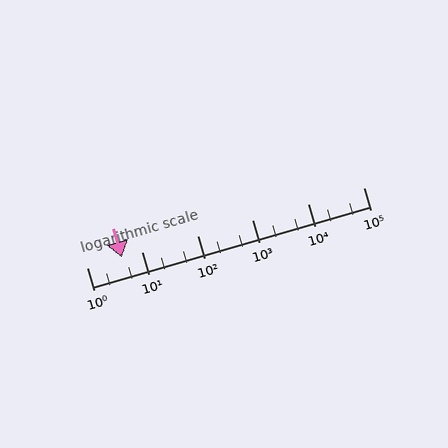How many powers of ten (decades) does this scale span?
The scale spans 5 decades, from 1 to 100000.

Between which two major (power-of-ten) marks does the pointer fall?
The pointer is between 1 and 10.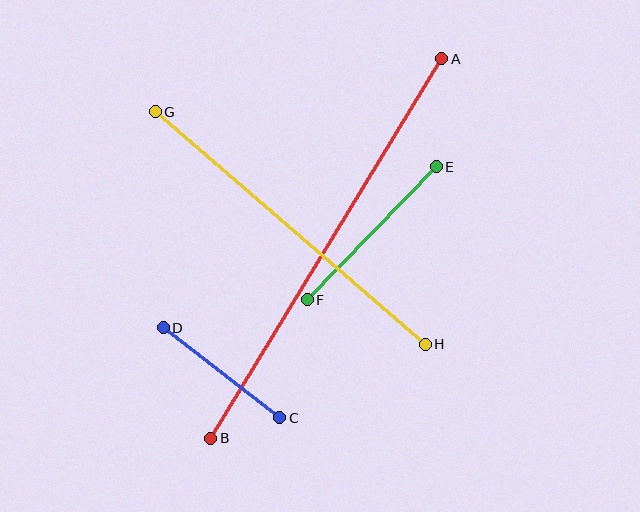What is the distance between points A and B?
The distance is approximately 444 pixels.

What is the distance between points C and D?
The distance is approximately 147 pixels.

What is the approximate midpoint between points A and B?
The midpoint is at approximately (326, 248) pixels.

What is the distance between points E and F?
The distance is approximately 185 pixels.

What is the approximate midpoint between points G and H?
The midpoint is at approximately (290, 228) pixels.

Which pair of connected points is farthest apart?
Points A and B are farthest apart.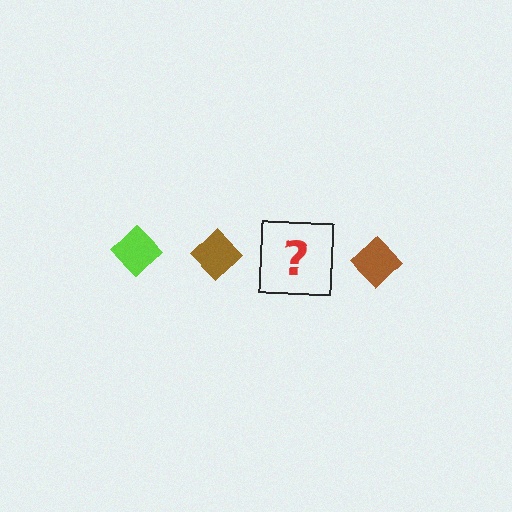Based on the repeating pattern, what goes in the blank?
The blank should be a lime diamond.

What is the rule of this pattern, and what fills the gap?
The rule is that the pattern cycles through lime, brown diamonds. The gap should be filled with a lime diamond.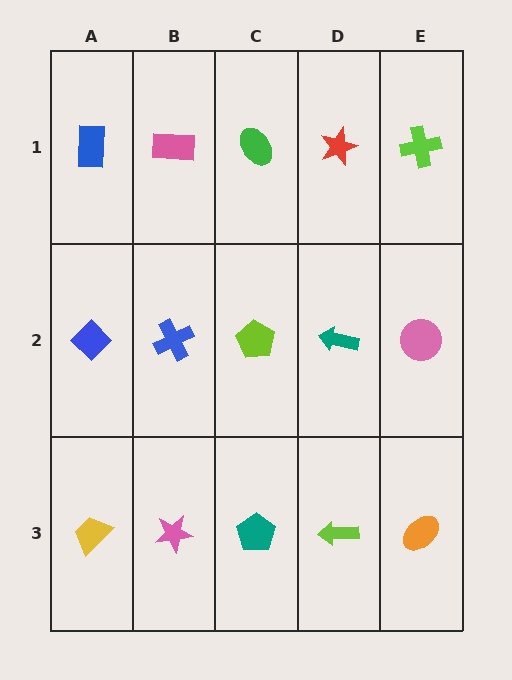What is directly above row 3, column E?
A pink circle.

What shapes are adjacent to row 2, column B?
A pink rectangle (row 1, column B), a pink star (row 3, column B), a blue diamond (row 2, column A), a lime pentagon (row 2, column C).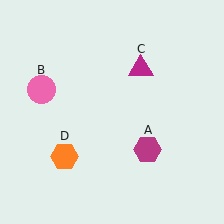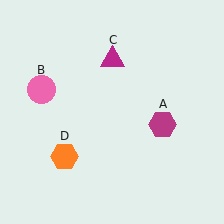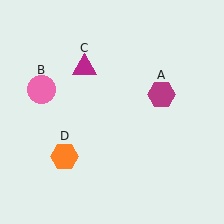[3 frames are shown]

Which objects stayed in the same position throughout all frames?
Pink circle (object B) and orange hexagon (object D) remained stationary.